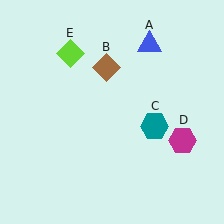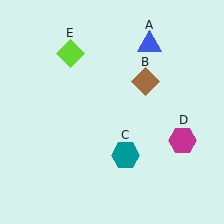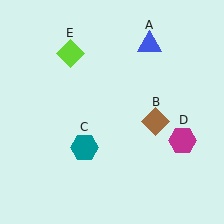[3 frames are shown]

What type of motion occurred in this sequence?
The brown diamond (object B), teal hexagon (object C) rotated clockwise around the center of the scene.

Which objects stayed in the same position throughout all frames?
Blue triangle (object A) and magenta hexagon (object D) and lime diamond (object E) remained stationary.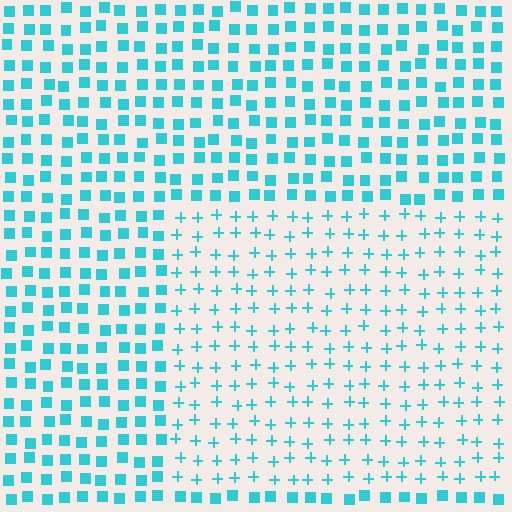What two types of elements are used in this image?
The image uses plus signs inside the rectangle region and squares outside it.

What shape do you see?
I see a rectangle.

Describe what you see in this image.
The image is filled with small cyan elements arranged in a uniform grid. A rectangle-shaped region contains plus signs, while the surrounding area contains squares. The boundary is defined purely by the change in element shape.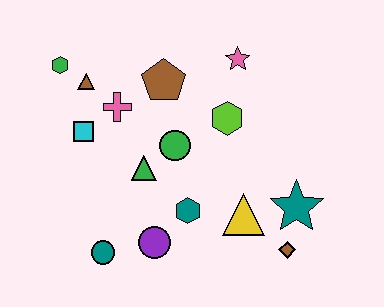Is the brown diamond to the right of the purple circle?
Yes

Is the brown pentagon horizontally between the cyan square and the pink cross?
No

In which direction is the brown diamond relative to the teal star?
The brown diamond is below the teal star.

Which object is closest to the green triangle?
The green circle is closest to the green triangle.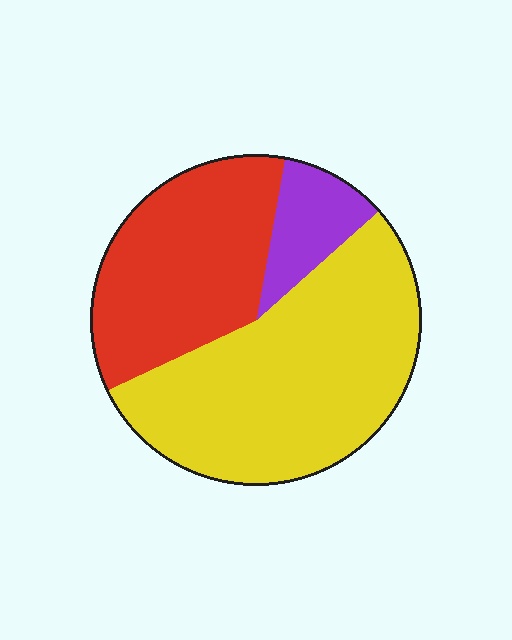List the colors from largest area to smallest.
From largest to smallest: yellow, red, purple.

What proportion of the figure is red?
Red covers about 35% of the figure.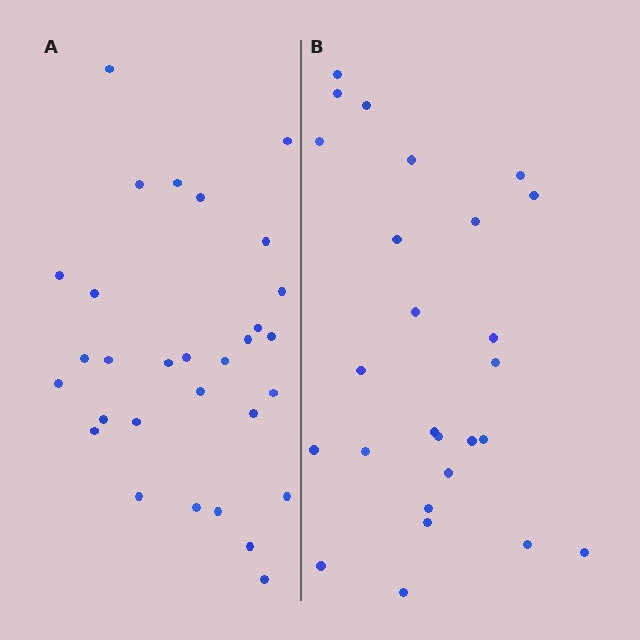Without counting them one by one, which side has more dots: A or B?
Region A (the left region) has more dots.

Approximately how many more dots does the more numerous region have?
Region A has about 4 more dots than region B.